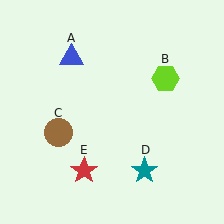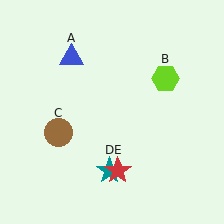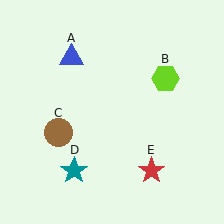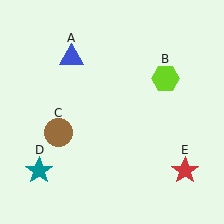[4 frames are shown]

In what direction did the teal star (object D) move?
The teal star (object D) moved left.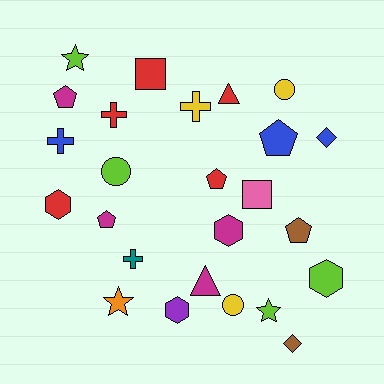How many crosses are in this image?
There are 4 crosses.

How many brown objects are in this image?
There are 2 brown objects.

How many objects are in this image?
There are 25 objects.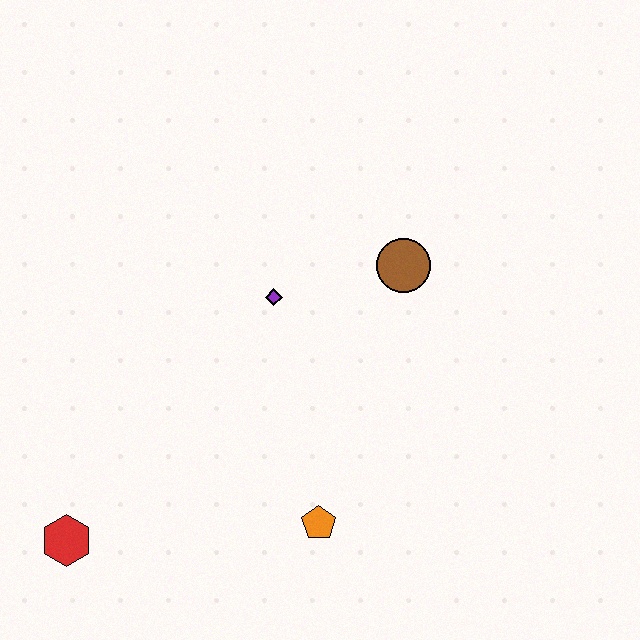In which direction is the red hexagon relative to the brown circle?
The red hexagon is to the left of the brown circle.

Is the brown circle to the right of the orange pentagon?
Yes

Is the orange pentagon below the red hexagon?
No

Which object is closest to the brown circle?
The purple diamond is closest to the brown circle.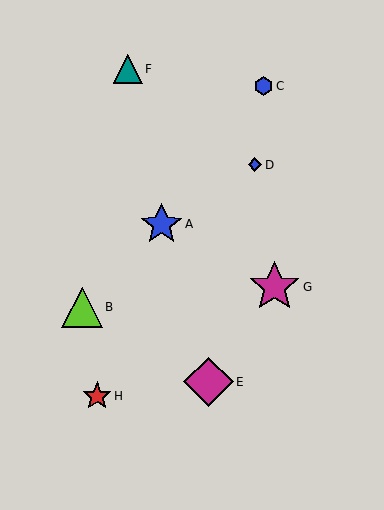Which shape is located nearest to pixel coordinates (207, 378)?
The magenta diamond (labeled E) at (209, 382) is nearest to that location.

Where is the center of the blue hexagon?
The center of the blue hexagon is at (263, 86).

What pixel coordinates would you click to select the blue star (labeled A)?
Click at (162, 224) to select the blue star A.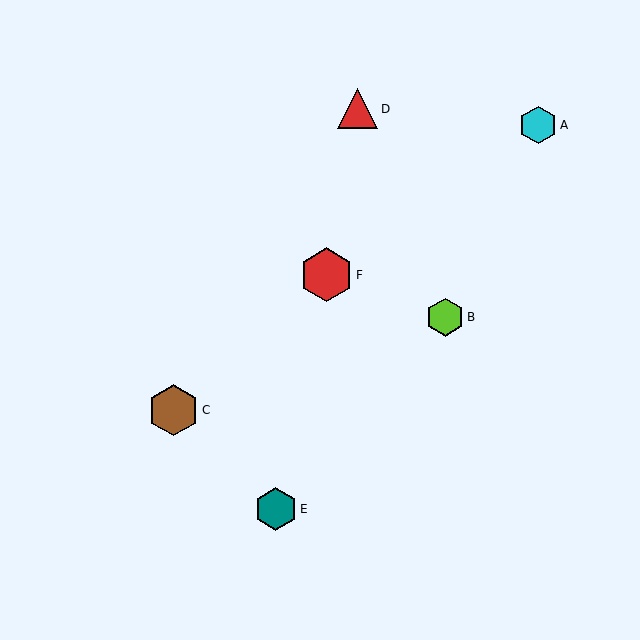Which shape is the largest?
The red hexagon (labeled F) is the largest.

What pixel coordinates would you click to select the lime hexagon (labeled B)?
Click at (445, 317) to select the lime hexagon B.